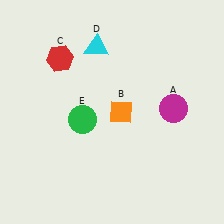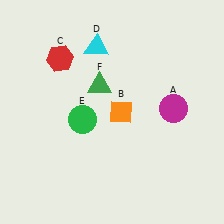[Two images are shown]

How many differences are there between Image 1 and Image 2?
There is 1 difference between the two images.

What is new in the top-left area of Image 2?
A green triangle (F) was added in the top-left area of Image 2.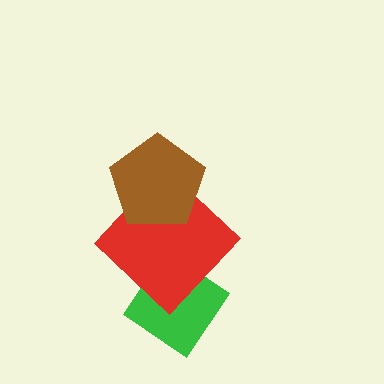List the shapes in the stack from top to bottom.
From top to bottom: the brown pentagon, the red diamond, the green diamond.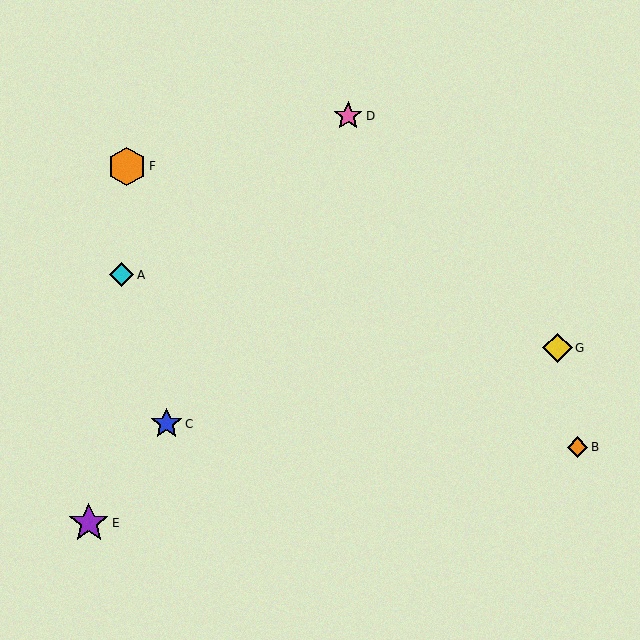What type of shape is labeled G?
Shape G is a yellow diamond.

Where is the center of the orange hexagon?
The center of the orange hexagon is at (127, 166).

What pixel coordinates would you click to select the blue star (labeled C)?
Click at (167, 424) to select the blue star C.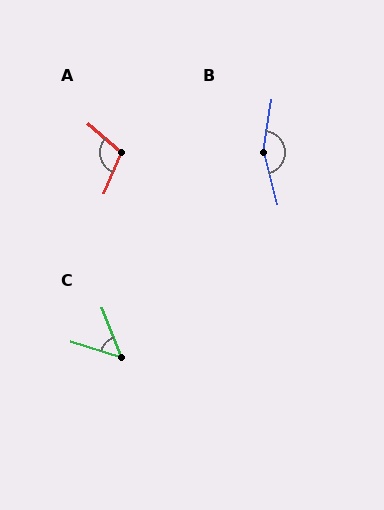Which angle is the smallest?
C, at approximately 51 degrees.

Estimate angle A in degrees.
Approximately 108 degrees.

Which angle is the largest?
B, at approximately 156 degrees.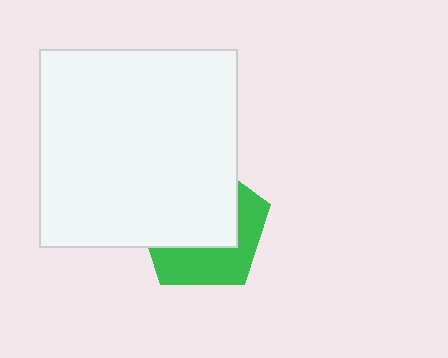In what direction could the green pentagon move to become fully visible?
The green pentagon could move toward the lower-right. That would shift it out from behind the white square entirely.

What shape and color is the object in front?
The object in front is a white square.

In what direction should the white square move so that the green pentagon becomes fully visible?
The white square should move toward the upper-left. That is the shortest direction to clear the overlap and leave the green pentagon fully visible.